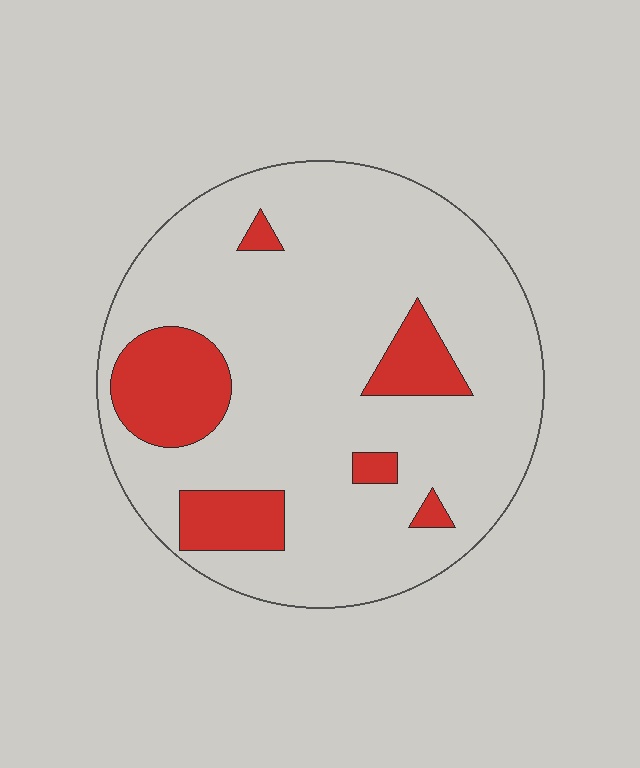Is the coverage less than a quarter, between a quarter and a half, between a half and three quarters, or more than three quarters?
Less than a quarter.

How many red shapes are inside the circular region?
6.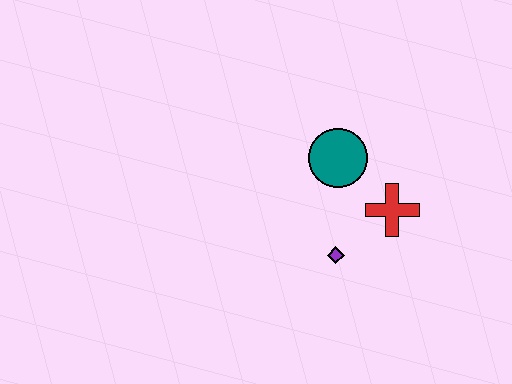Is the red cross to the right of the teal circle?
Yes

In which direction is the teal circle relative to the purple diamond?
The teal circle is above the purple diamond.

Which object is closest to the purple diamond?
The red cross is closest to the purple diamond.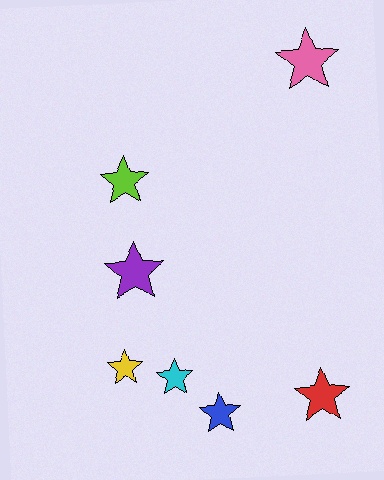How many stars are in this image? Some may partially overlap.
There are 7 stars.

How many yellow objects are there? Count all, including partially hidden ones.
There is 1 yellow object.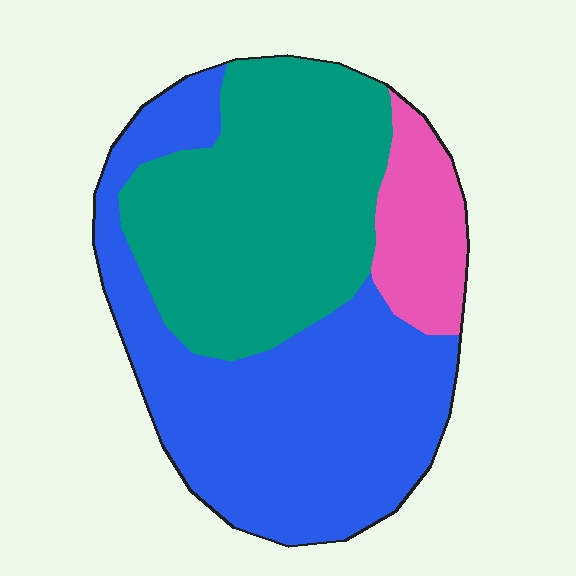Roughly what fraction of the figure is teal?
Teal takes up between a third and a half of the figure.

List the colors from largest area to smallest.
From largest to smallest: blue, teal, pink.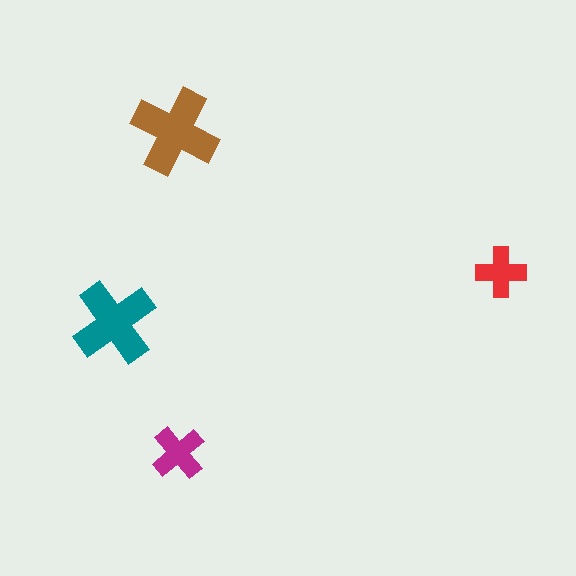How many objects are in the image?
There are 4 objects in the image.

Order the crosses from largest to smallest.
the brown one, the teal one, the magenta one, the red one.